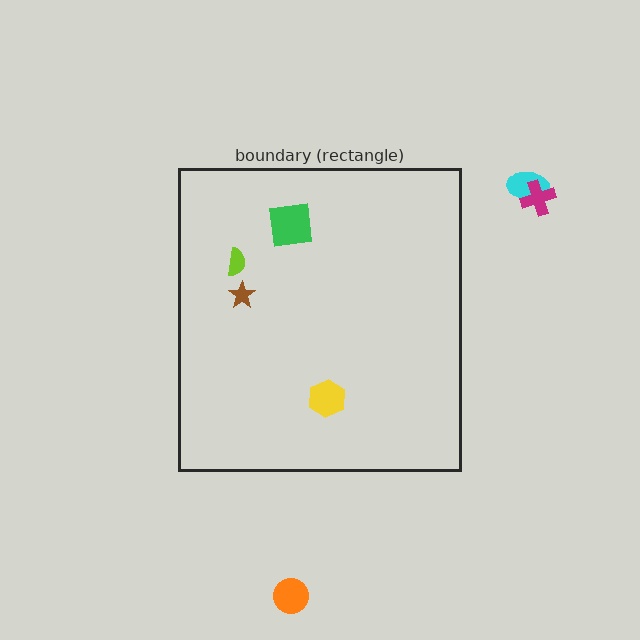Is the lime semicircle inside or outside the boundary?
Inside.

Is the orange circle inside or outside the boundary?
Outside.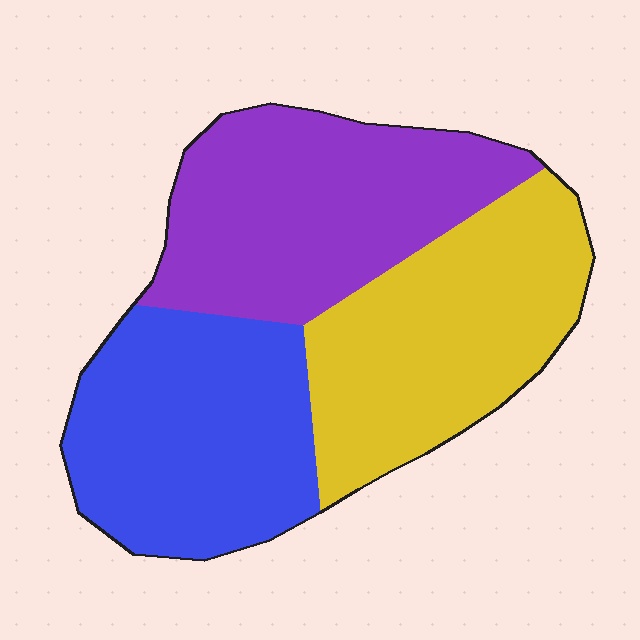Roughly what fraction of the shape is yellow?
Yellow covers about 35% of the shape.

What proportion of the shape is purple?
Purple takes up between a third and a half of the shape.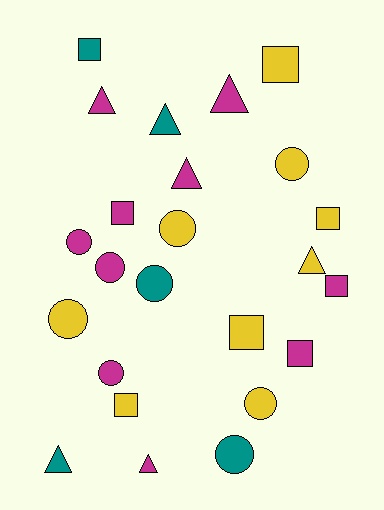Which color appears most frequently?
Magenta, with 10 objects.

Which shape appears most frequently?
Circle, with 9 objects.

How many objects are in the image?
There are 24 objects.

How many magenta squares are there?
There are 3 magenta squares.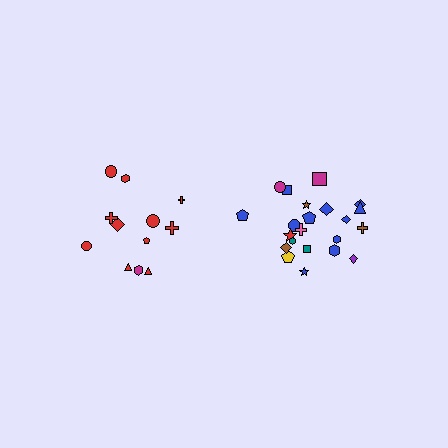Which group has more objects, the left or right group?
The right group.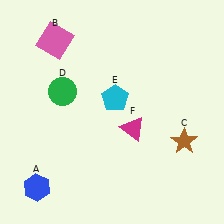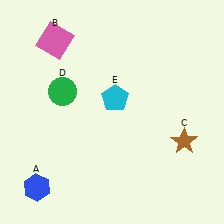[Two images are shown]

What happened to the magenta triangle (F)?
The magenta triangle (F) was removed in Image 2. It was in the bottom-right area of Image 1.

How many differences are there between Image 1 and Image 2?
There is 1 difference between the two images.